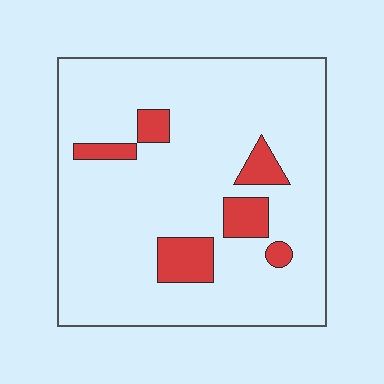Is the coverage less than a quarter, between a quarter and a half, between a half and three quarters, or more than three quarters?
Less than a quarter.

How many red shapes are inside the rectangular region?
6.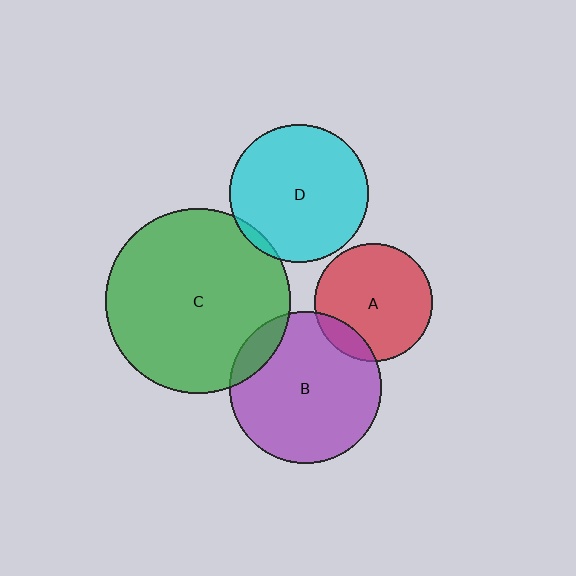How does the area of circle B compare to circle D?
Approximately 1.2 times.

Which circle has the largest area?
Circle C (green).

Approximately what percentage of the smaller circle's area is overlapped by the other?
Approximately 10%.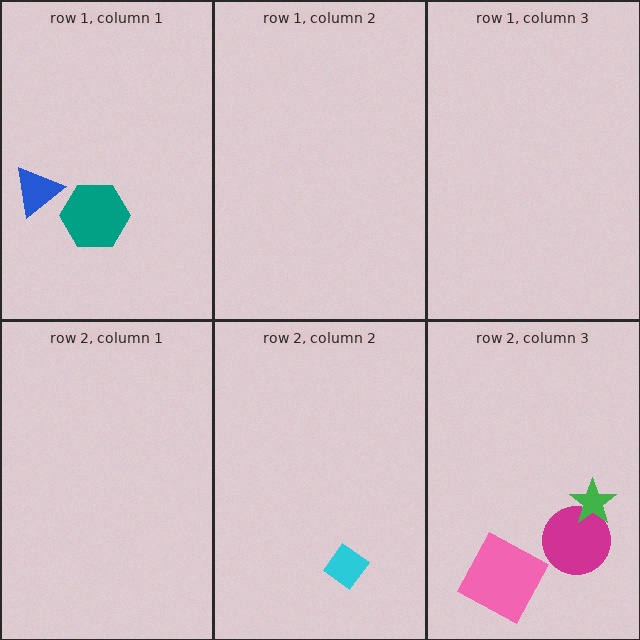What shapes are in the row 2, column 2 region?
The cyan diamond.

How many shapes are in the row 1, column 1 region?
2.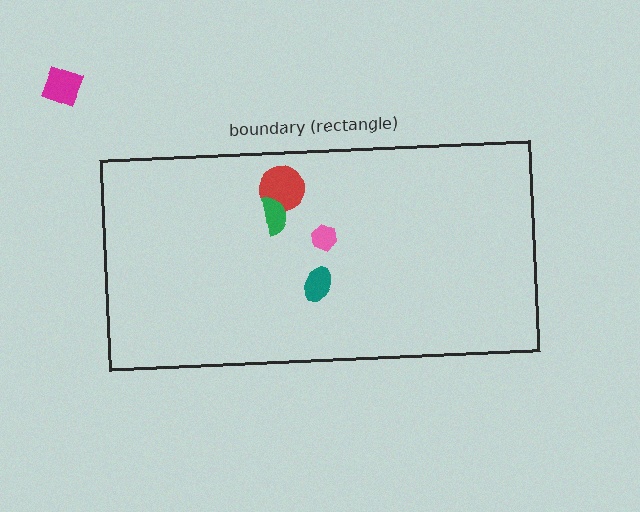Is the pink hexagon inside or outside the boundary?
Inside.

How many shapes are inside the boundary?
4 inside, 1 outside.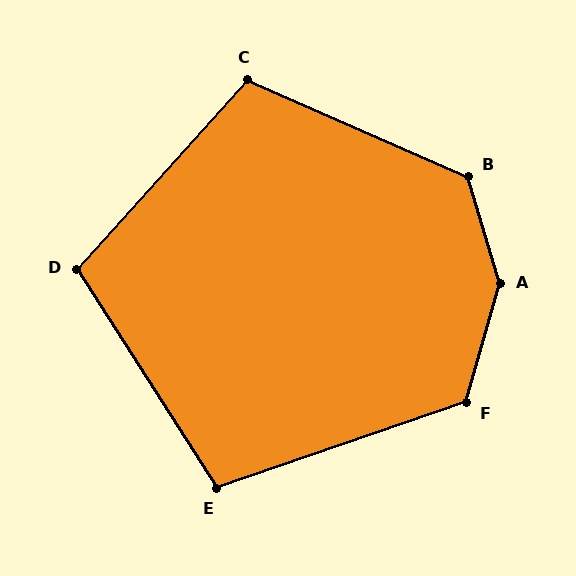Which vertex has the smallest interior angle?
E, at approximately 104 degrees.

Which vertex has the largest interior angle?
A, at approximately 148 degrees.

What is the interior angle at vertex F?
Approximately 125 degrees (obtuse).